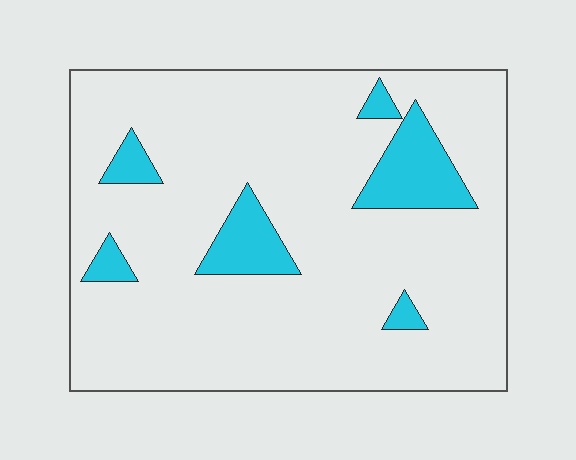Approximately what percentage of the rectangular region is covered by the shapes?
Approximately 10%.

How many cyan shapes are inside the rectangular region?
6.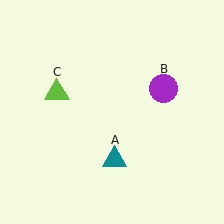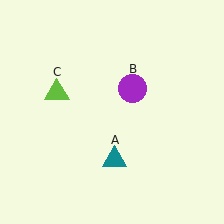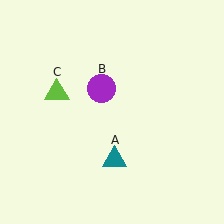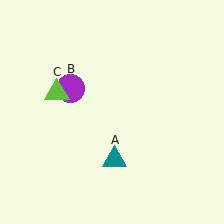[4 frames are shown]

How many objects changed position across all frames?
1 object changed position: purple circle (object B).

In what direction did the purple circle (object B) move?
The purple circle (object B) moved left.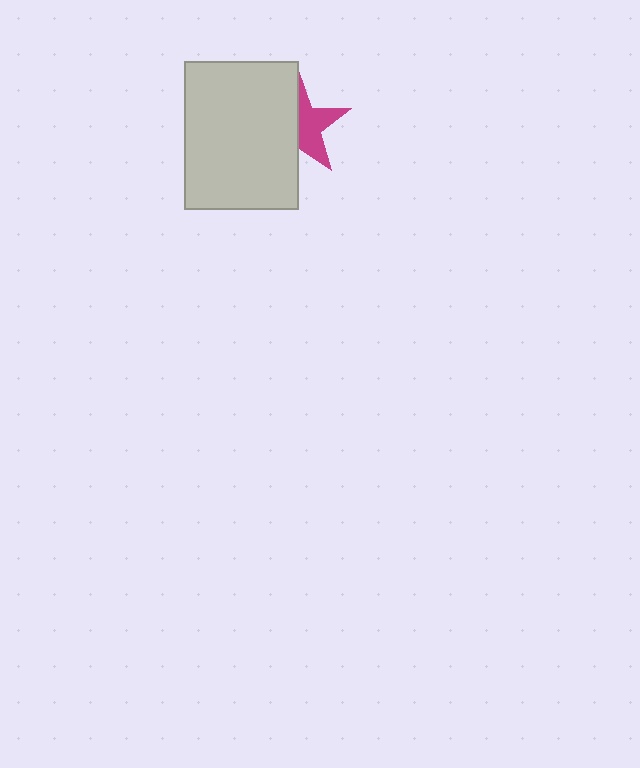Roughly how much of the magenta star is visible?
About half of it is visible (roughly 48%).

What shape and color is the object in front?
The object in front is a light gray rectangle.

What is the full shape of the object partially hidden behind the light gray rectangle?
The partially hidden object is a magenta star.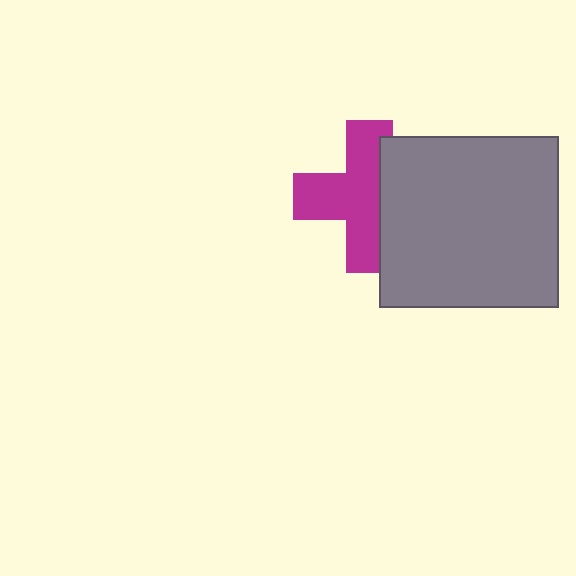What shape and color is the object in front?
The object in front is a gray rectangle.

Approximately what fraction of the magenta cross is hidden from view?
Roughly 36% of the magenta cross is hidden behind the gray rectangle.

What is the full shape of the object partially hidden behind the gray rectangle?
The partially hidden object is a magenta cross.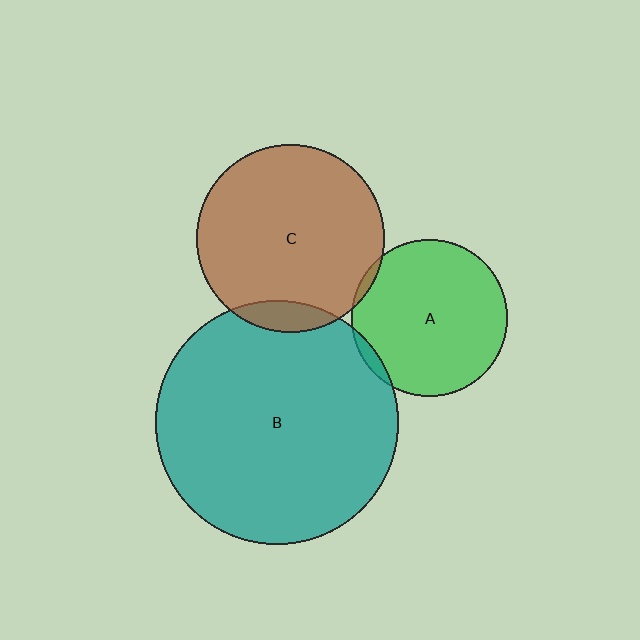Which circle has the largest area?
Circle B (teal).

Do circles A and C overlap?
Yes.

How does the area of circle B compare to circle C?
Approximately 1.7 times.